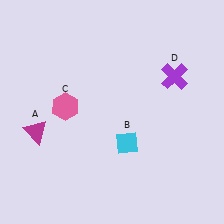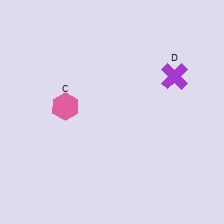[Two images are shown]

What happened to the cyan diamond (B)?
The cyan diamond (B) was removed in Image 2. It was in the bottom-right area of Image 1.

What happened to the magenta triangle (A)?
The magenta triangle (A) was removed in Image 2. It was in the bottom-left area of Image 1.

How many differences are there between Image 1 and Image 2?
There are 2 differences between the two images.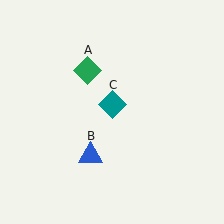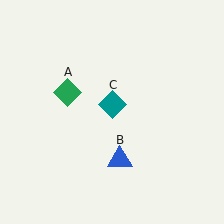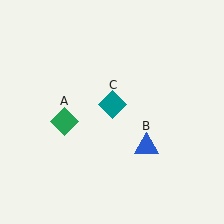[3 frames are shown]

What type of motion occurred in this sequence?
The green diamond (object A), blue triangle (object B) rotated counterclockwise around the center of the scene.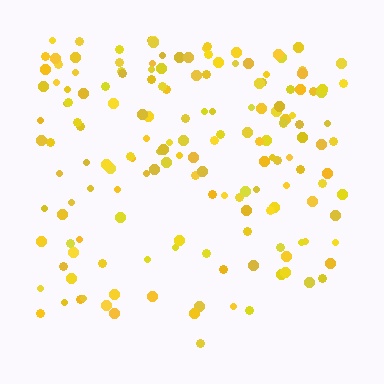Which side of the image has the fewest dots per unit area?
The bottom.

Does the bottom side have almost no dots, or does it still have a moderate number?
Still a moderate number, just noticeably fewer than the top.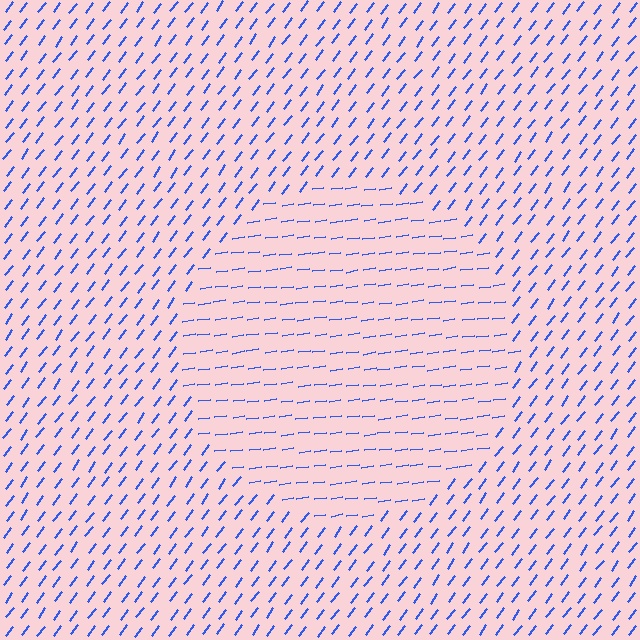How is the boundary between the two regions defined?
The boundary is defined purely by a change in line orientation (approximately 45 degrees difference). All lines are the same color and thickness.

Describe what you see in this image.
The image is filled with small blue line segments. A circle region in the image has lines oriented differently from the surrounding lines, creating a visible texture boundary.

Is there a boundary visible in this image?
Yes, there is a texture boundary formed by a change in line orientation.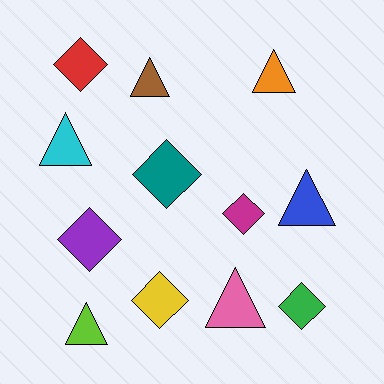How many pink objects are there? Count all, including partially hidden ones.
There is 1 pink object.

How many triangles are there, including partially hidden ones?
There are 6 triangles.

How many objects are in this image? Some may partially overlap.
There are 12 objects.